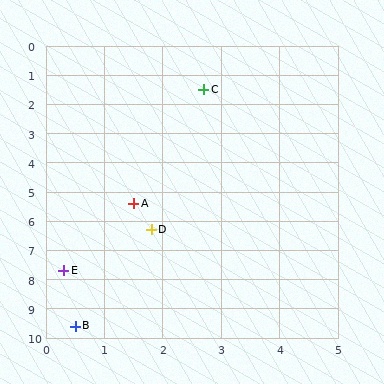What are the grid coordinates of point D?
Point D is at approximately (1.8, 6.3).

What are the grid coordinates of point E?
Point E is at approximately (0.3, 7.7).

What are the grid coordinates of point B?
Point B is at approximately (0.5, 9.6).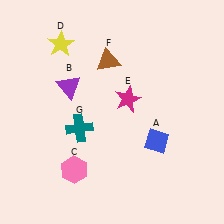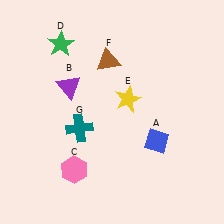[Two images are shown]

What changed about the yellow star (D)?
In Image 1, D is yellow. In Image 2, it changed to green.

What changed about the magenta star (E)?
In Image 1, E is magenta. In Image 2, it changed to yellow.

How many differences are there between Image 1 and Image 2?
There are 2 differences between the two images.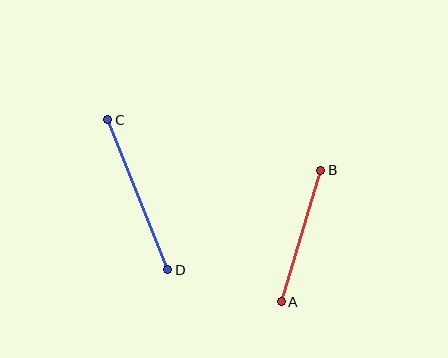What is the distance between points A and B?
The distance is approximately 138 pixels.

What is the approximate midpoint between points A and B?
The midpoint is at approximately (301, 236) pixels.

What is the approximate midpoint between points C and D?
The midpoint is at approximately (138, 195) pixels.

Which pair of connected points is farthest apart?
Points C and D are farthest apart.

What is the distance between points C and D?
The distance is approximately 161 pixels.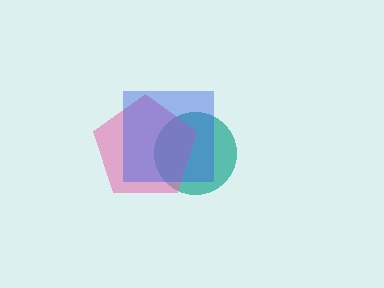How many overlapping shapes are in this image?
There are 3 overlapping shapes in the image.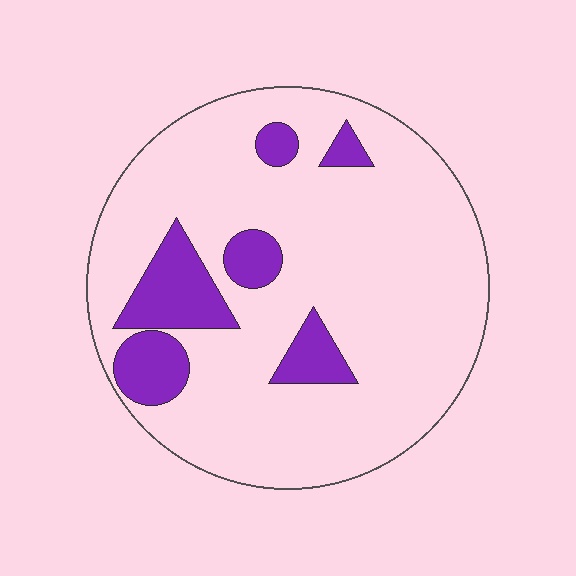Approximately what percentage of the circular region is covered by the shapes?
Approximately 15%.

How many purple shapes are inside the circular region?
6.